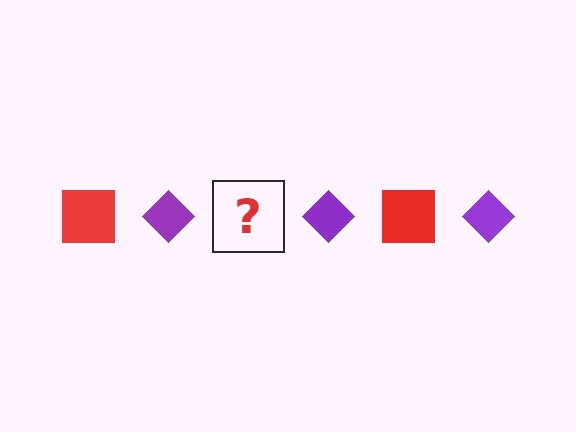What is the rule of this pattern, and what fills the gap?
The rule is that the pattern alternates between red square and purple diamond. The gap should be filled with a red square.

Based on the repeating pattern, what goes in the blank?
The blank should be a red square.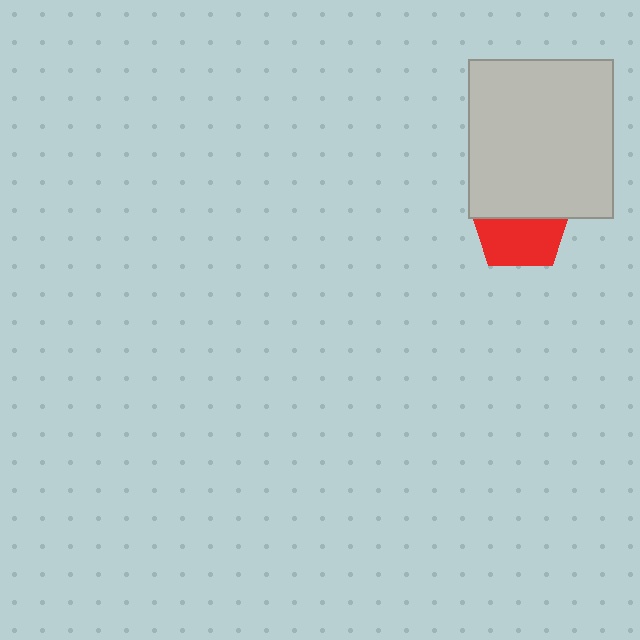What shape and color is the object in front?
The object in front is a light gray rectangle.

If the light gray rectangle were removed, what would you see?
You would see the complete red pentagon.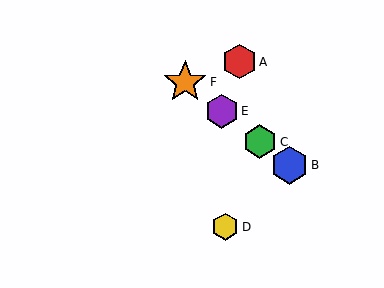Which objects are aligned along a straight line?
Objects B, C, E, F are aligned along a straight line.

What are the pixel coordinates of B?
Object B is at (290, 165).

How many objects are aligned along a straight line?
4 objects (B, C, E, F) are aligned along a straight line.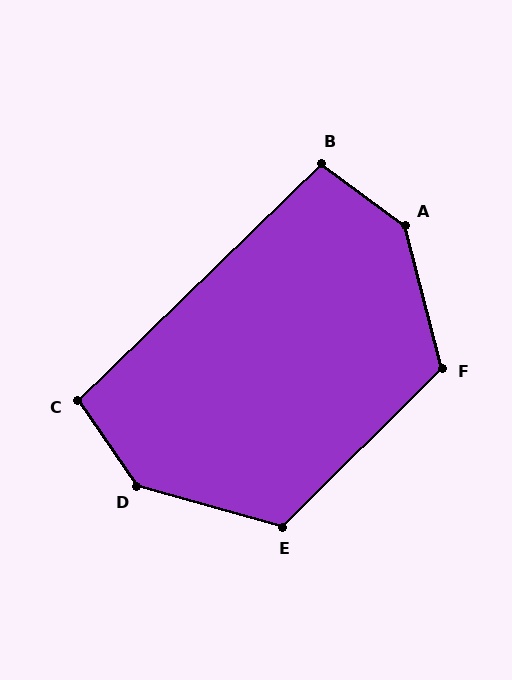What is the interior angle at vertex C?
Approximately 99 degrees (obtuse).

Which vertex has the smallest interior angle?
B, at approximately 99 degrees.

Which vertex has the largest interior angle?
A, at approximately 141 degrees.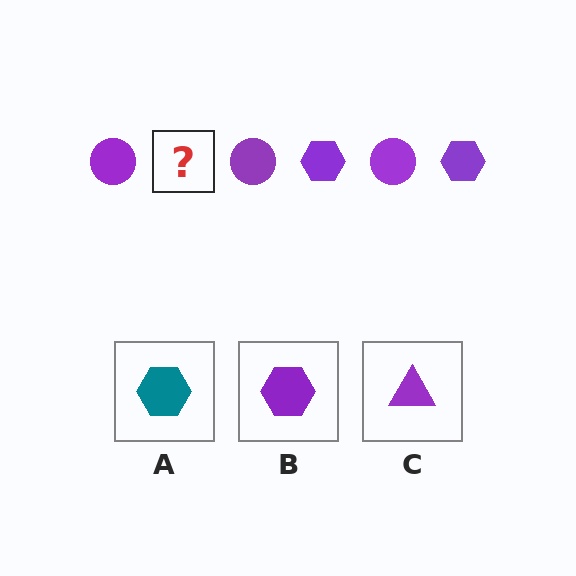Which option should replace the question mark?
Option B.